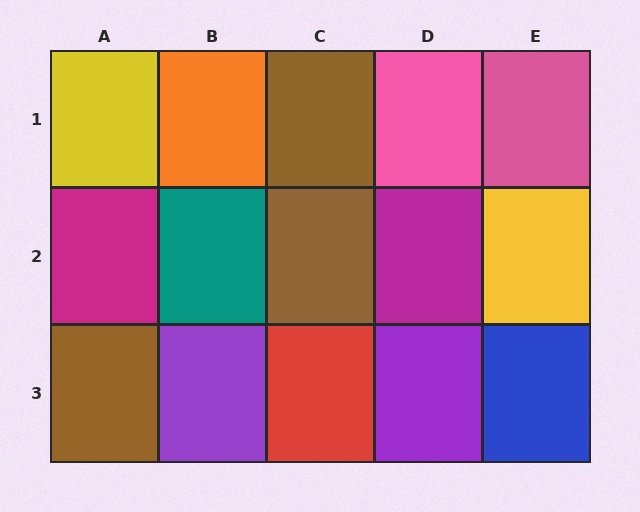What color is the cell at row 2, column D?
Magenta.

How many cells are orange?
1 cell is orange.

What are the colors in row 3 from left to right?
Brown, purple, red, purple, blue.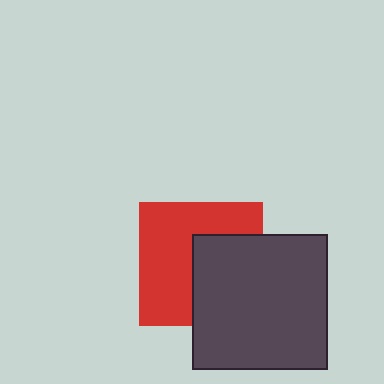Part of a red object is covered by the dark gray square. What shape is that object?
It is a square.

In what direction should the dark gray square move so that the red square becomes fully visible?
The dark gray square should move right. That is the shortest direction to clear the overlap and leave the red square fully visible.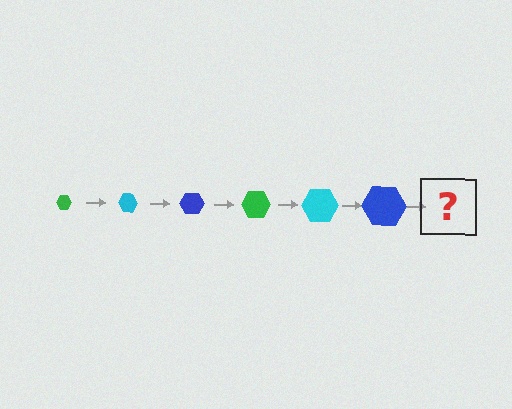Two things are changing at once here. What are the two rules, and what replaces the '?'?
The two rules are that the hexagon grows larger each step and the color cycles through green, cyan, and blue. The '?' should be a green hexagon, larger than the previous one.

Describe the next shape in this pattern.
It should be a green hexagon, larger than the previous one.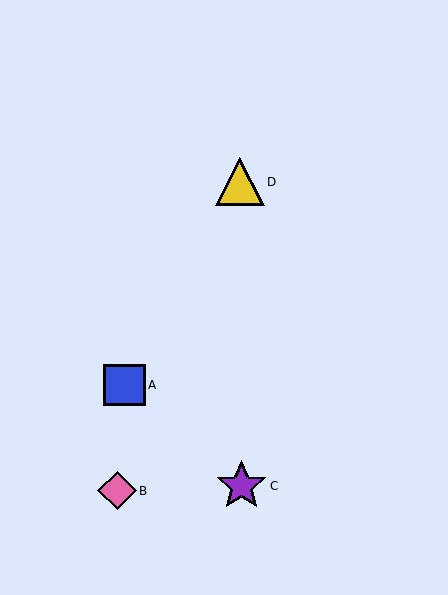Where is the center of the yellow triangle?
The center of the yellow triangle is at (240, 182).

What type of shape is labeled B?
Shape B is a pink diamond.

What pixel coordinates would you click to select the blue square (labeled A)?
Click at (124, 385) to select the blue square A.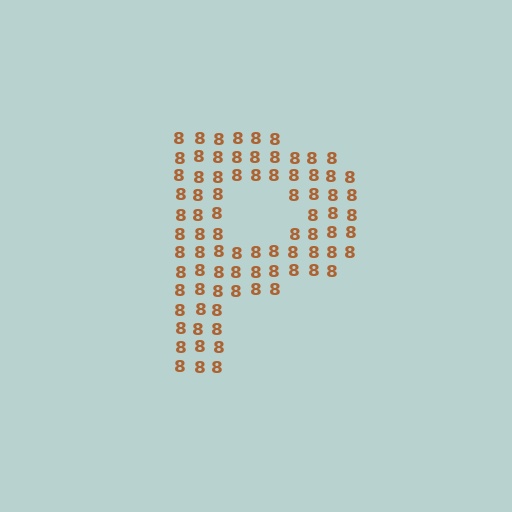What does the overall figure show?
The overall figure shows the letter P.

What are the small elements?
The small elements are digit 8's.